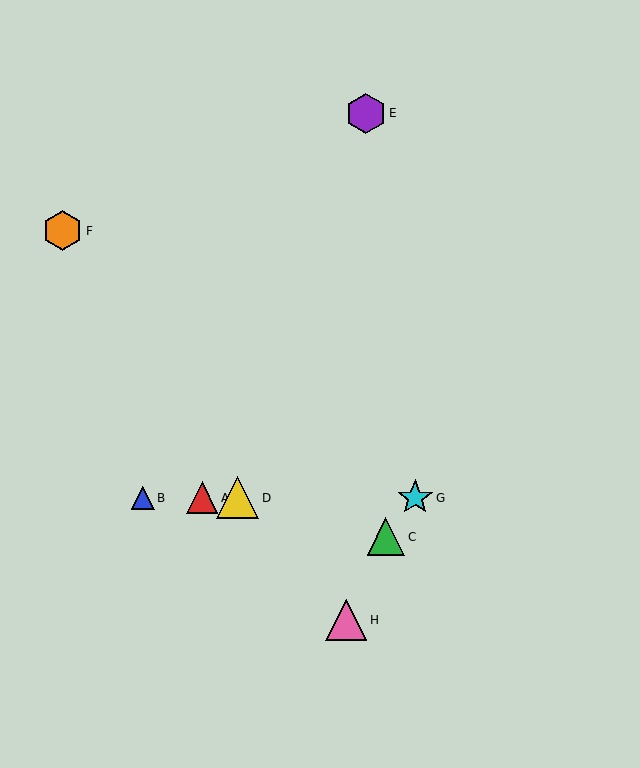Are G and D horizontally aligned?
Yes, both are at y≈498.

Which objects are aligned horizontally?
Objects A, B, D, G are aligned horizontally.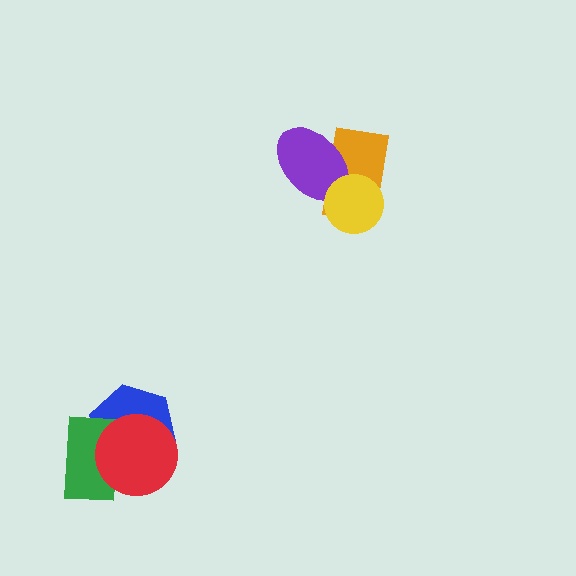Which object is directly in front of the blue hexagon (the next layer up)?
The green rectangle is directly in front of the blue hexagon.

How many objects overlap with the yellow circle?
2 objects overlap with the yellow circle.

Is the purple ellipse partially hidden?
Yes, it is partially covered by another shape.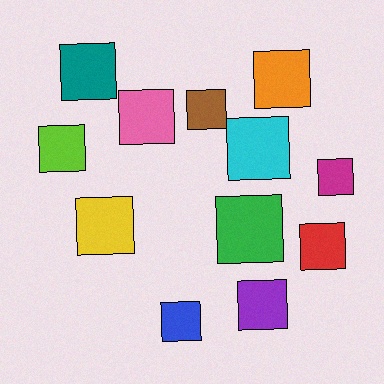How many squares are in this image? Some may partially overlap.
There are 12 squares.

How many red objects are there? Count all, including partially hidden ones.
There is 1 red object.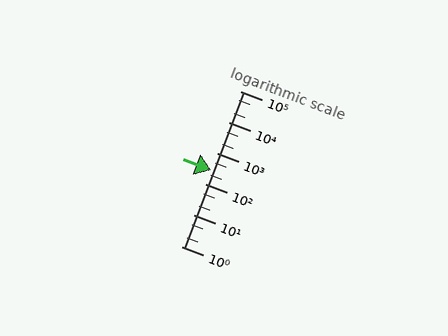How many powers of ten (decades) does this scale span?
The scale spans 5 decades, from 1 to 100000.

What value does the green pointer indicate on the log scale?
The pointer indicates approximately 280.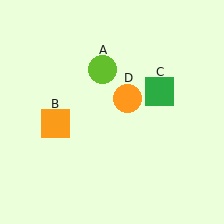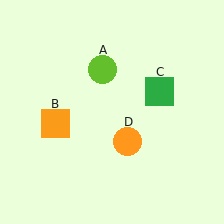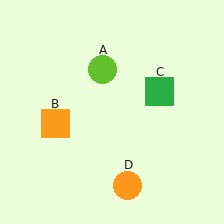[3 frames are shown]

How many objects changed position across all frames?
1 object changed position: orange circle (object D).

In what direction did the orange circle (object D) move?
The orange circle (object D) moved down.